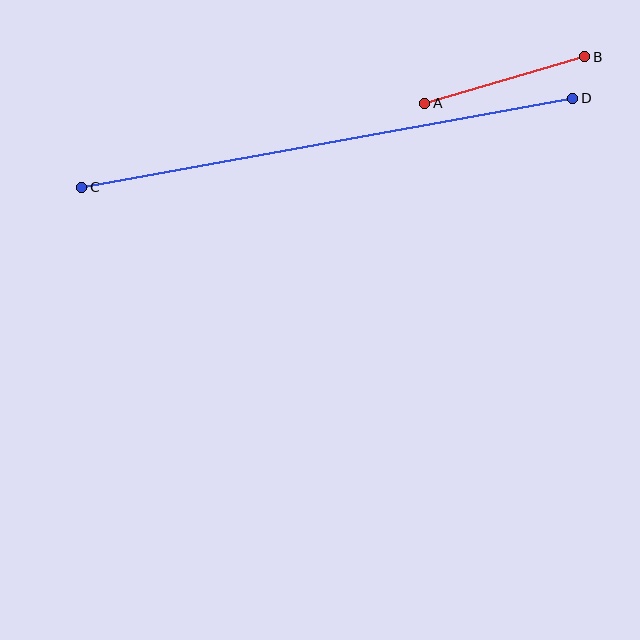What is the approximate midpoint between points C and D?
The midpoint is at approximately (327, 143) pixels.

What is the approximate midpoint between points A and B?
The midpoint is at approximately (505, 80) pixels.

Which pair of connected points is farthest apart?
Points C and D are farthest apart.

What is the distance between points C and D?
The distance is approximately 499 pixels.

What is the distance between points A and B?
The distance is approximately 167 pixels.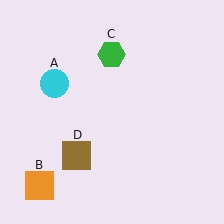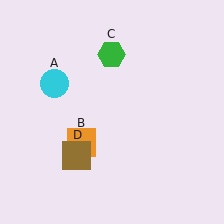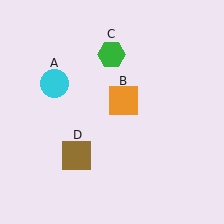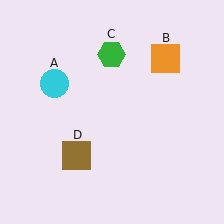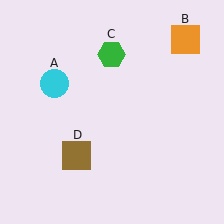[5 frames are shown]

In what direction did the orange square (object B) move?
The orange square (object B) moved up and to the right.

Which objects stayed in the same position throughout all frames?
Cyan circle (object A) and green hexagon (object C) and brown square (object D) remained stationary.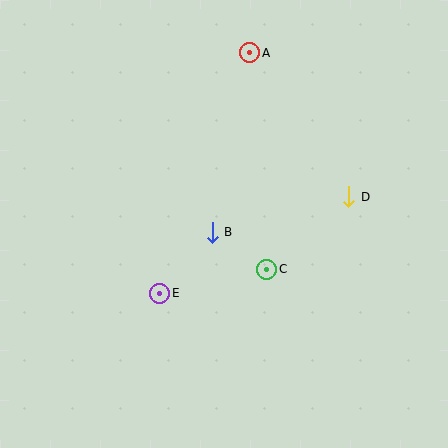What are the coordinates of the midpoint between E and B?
The midpoint between E and B is at (186, 263).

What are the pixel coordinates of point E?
Point E is at (160, 293).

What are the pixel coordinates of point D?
Point D is at (349, 197).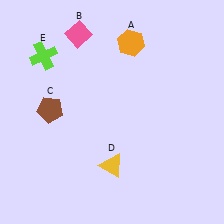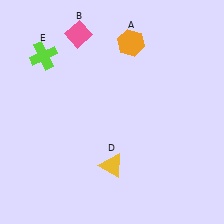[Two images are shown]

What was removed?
The brown pentagon (C) was removed in Image 2.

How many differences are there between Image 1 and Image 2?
There is 1 difference between the two images.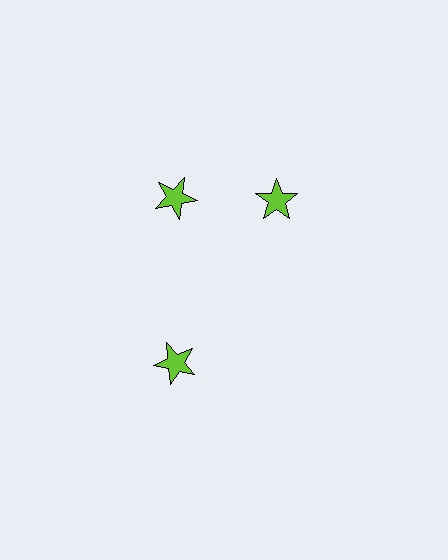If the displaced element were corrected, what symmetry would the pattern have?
It would have 3-fold rotational symmetry — the pattern would map onto itself every 120 degrees.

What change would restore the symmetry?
The symmetry would be restored by rotating it back into even spacing with its neighbors so that all 3 stars sit at equal angles and equal distance from the center.